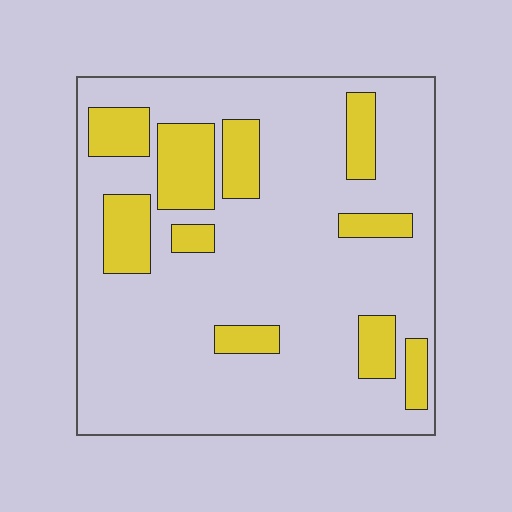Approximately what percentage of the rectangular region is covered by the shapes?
Approximately 20%.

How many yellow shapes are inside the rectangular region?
10.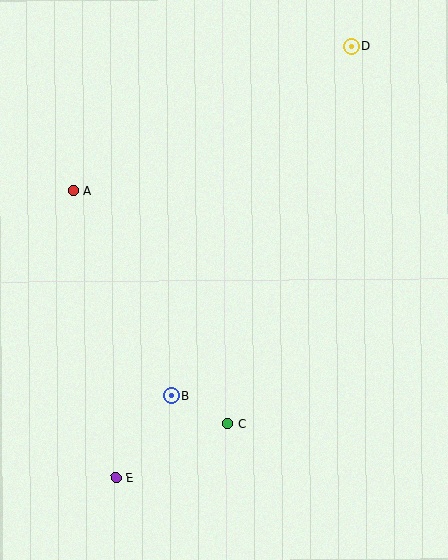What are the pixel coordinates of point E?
Point E is at (116, 477).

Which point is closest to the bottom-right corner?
Point C is closest to the bottom-right corner.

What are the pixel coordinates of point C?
Point C is at (228, 424).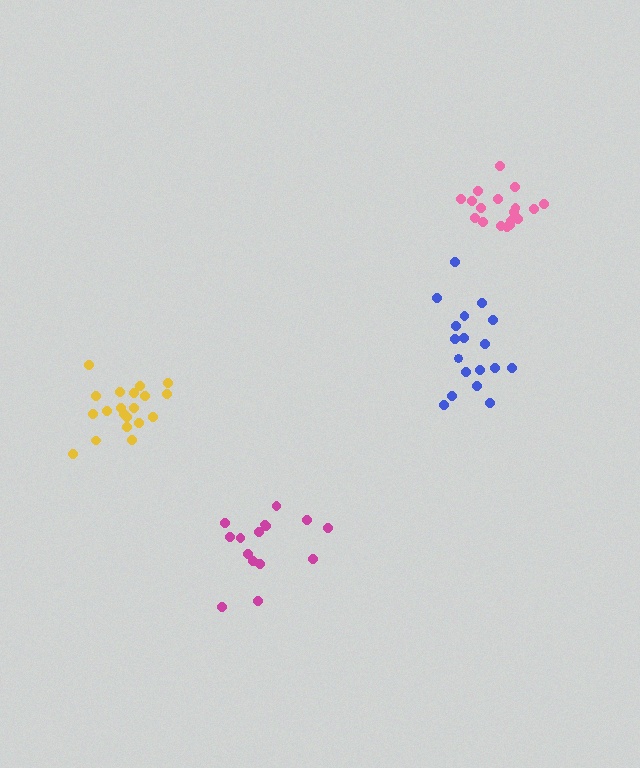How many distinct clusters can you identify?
There are 4 distinct clusters.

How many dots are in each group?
Group 1: 19 dots, Group 2: 18 dots, Group 3: 15 dots, Group 4: 20 dots (72 total).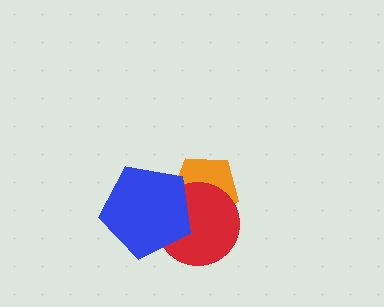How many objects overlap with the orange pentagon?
2 objects overlap with the orange pentagon.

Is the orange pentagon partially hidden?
Yes, it is partially covered by another shape.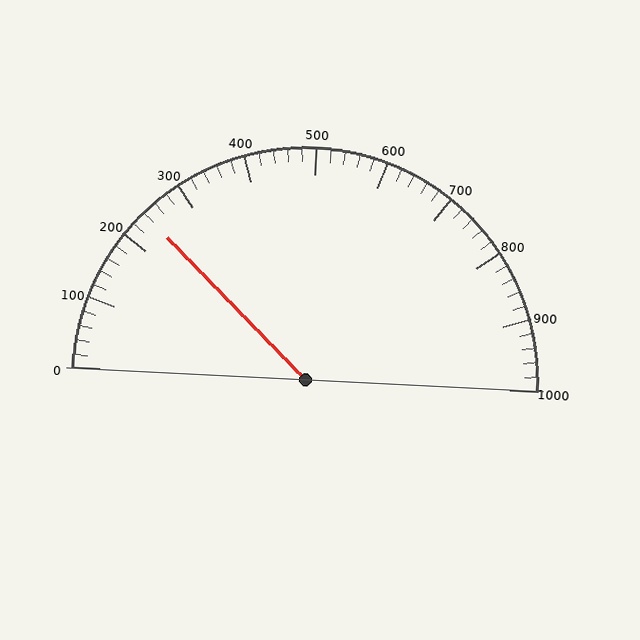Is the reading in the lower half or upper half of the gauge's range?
The reading is in the lower half of the range (0 to 1000).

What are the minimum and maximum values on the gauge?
The gauge ranges from 0 to 1000.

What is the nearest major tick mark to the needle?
The nearest major tick mark is 200.